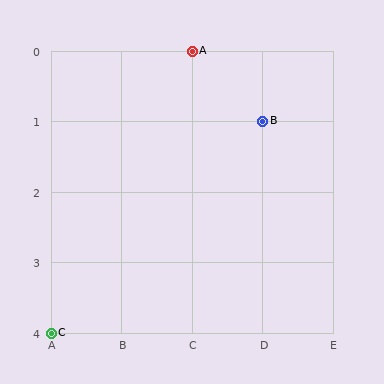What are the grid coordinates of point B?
Point B is at grid coordinates (D, 1).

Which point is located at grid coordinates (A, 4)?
Point C is at (A, 4).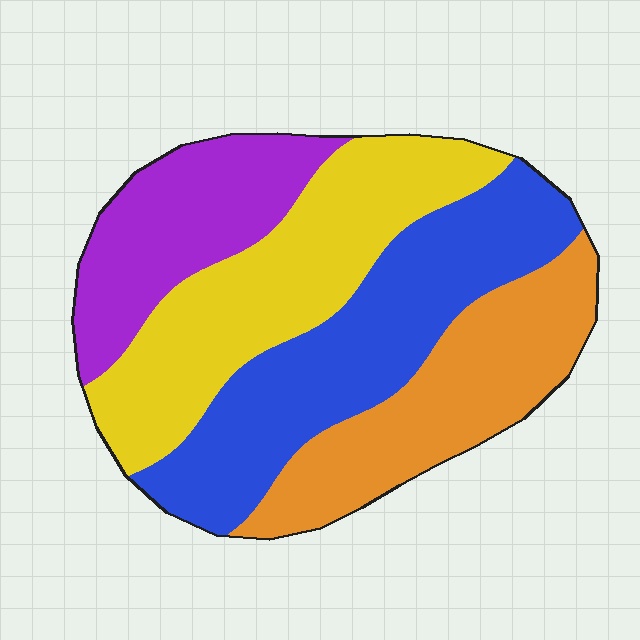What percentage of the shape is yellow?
Yellow takes up about one quarter (1/4) of the shape.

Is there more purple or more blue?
Blue.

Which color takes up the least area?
Purple, at roughly 20%.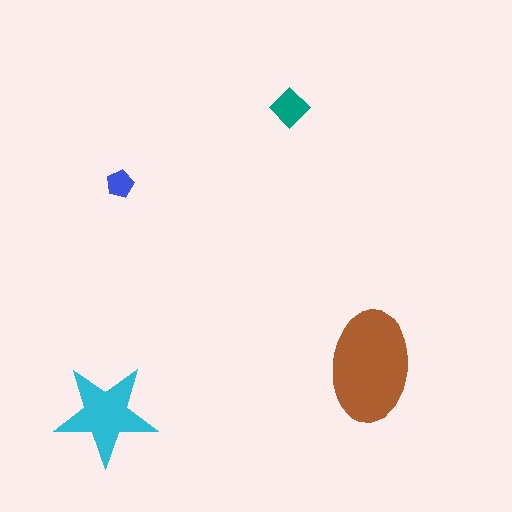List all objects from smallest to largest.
The blue pentagon, the teal diamond, the cyan star, the brown ellipse.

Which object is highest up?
The teal diamond is topmost.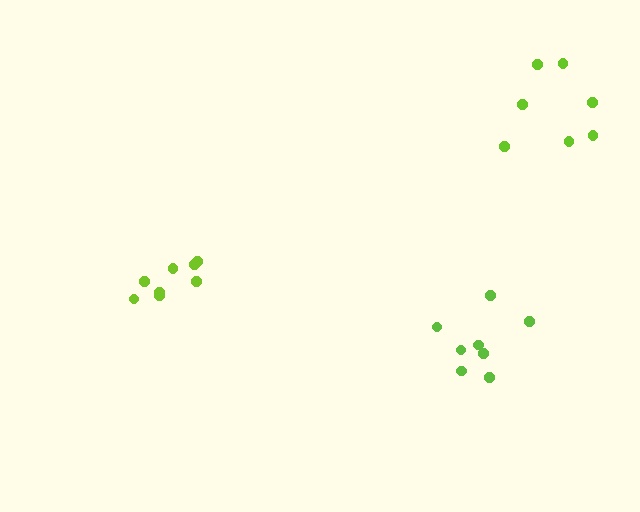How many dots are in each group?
Group 1: 8 dots, Group 2: 8 dots, Group 3: 7 dots (23 total).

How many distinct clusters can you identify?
There are 3 distinct clusters.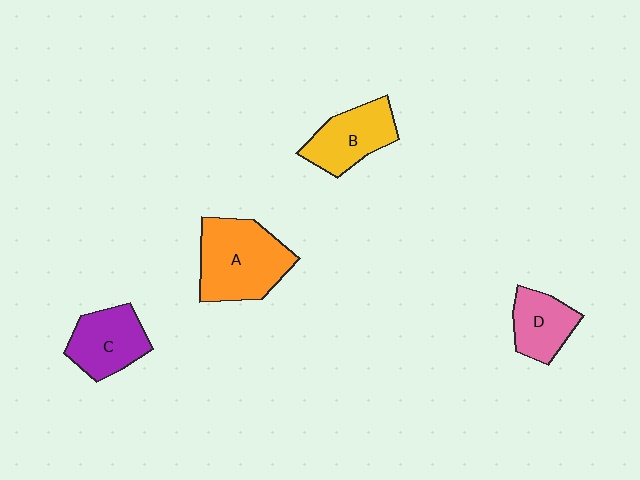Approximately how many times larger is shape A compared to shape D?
Approximately 1.8 times.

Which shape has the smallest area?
Shape D (pink).